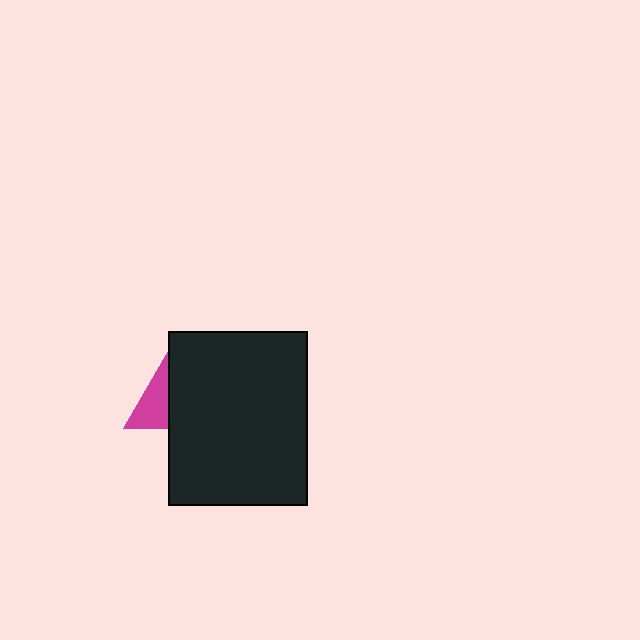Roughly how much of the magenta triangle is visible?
A small part of it is visible (roughly 44%).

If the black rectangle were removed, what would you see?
You would see the complete magenta triangle.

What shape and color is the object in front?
The object in front is a black rectangle.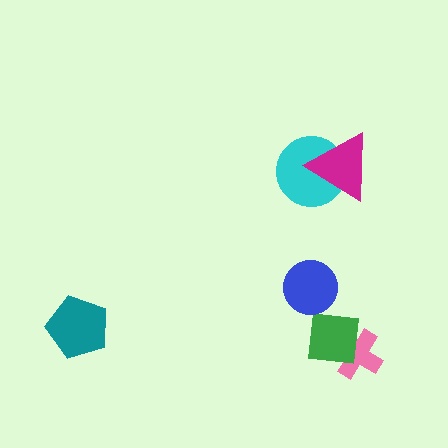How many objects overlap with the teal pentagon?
0 objects overlap with the teal pentagon.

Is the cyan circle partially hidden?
Yes, it is partially covered by another shape.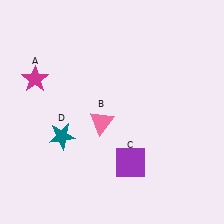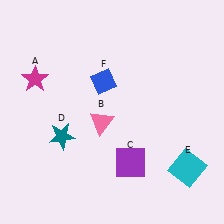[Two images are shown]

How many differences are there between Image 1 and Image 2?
There are 2 differences between the two images.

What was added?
A cyan square (E), a blue diamond (F) were added in Image 2.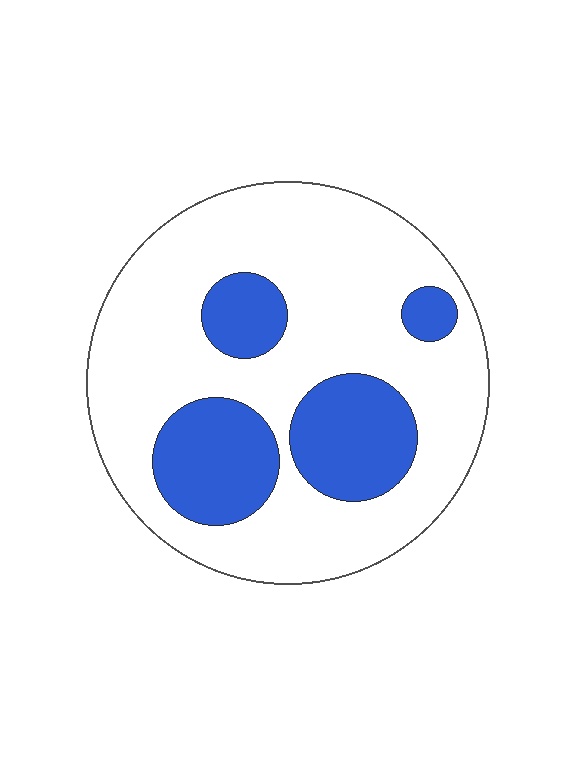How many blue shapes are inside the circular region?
4.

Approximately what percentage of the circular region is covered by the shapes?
Approximately 25%.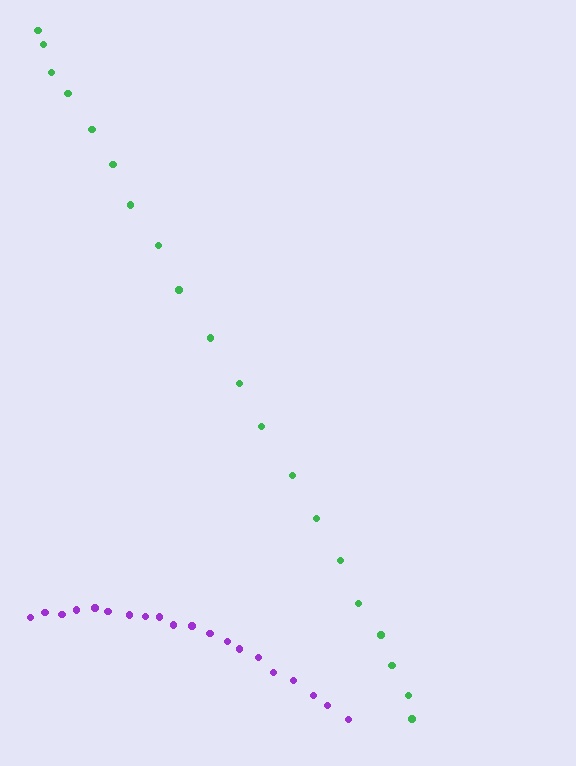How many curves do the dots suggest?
There are 2 distinct paths.